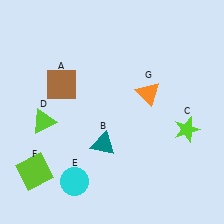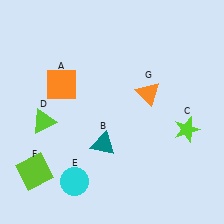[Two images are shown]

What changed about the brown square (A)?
In Image 1, A is brown. In Image 2, it changed to orange.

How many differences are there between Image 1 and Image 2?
There is 1 difference between the two images.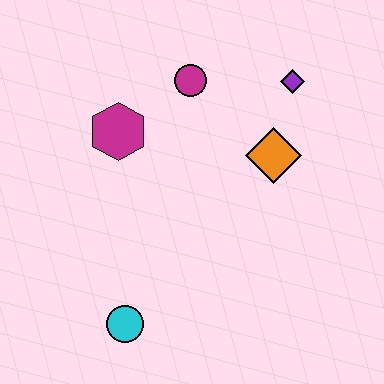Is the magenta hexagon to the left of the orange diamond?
Yes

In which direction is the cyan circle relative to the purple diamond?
The cyan circle is below the purple diamond.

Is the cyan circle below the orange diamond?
Yes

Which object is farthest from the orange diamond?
The cyan circle is farthest from the orange diamond.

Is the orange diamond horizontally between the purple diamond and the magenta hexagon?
Yes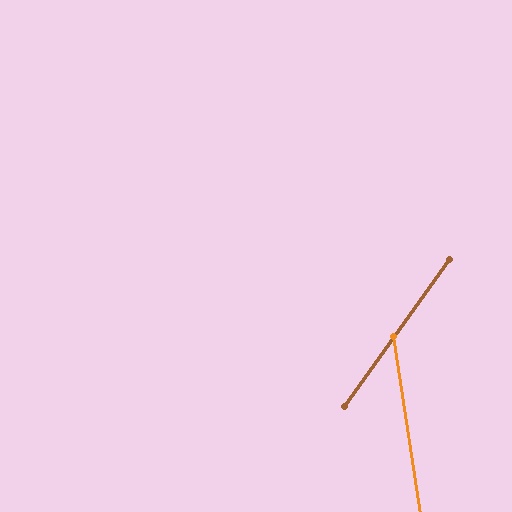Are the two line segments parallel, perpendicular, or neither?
Neither parallel nor perpendicular — they differ by about 44°.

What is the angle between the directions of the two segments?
Approximately 44 degrees.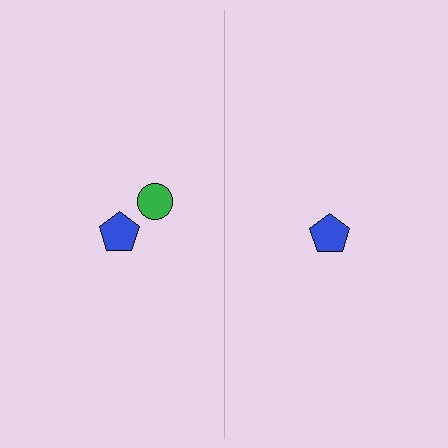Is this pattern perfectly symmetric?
No, the pattern is not perfectly symmetric. A green circle is missing from the right side.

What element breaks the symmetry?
A green circle is missing from the right side.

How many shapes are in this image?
There are 3 shapes in this image.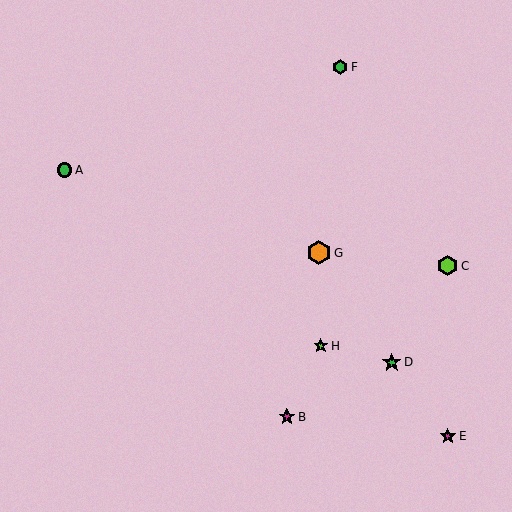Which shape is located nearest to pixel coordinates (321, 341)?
The lime star (labeled H) at (321, 346) is nearest to that location.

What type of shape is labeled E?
Shape E is a magenta star.